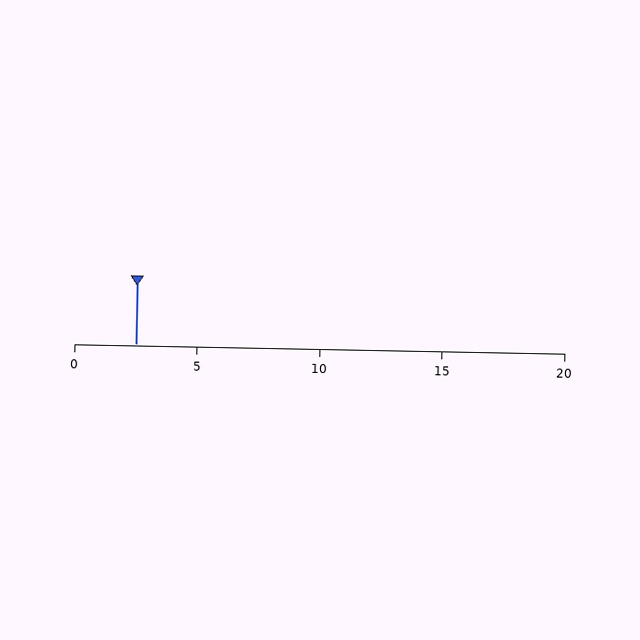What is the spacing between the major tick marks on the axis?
The major ticks are spaced 5 apart.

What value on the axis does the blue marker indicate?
The marker indicates approximately 2.5.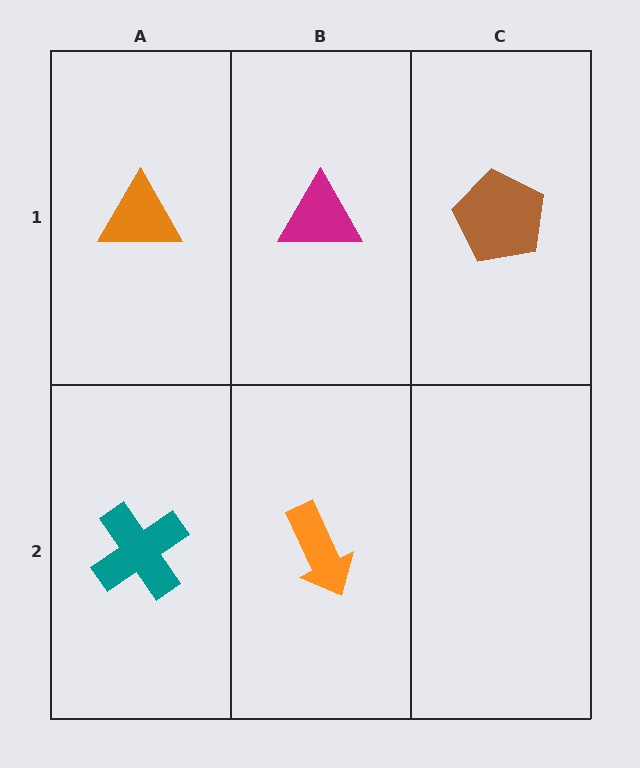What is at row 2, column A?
A teal cross.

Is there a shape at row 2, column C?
No, that cell is empty.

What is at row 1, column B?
A magenta triangle.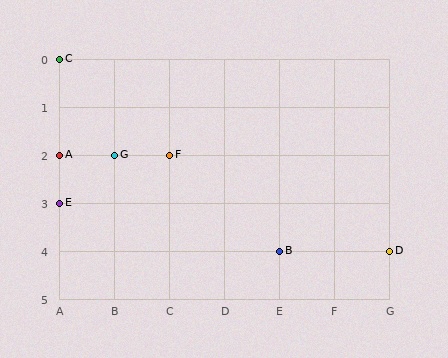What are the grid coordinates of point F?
Point F is at grid coordinates (C, 2).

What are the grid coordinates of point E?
Point E is at grid coordinates (A, 3).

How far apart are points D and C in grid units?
Points D and C are 6 columns and 4 rows apart (about 7.2 grid units diagonally).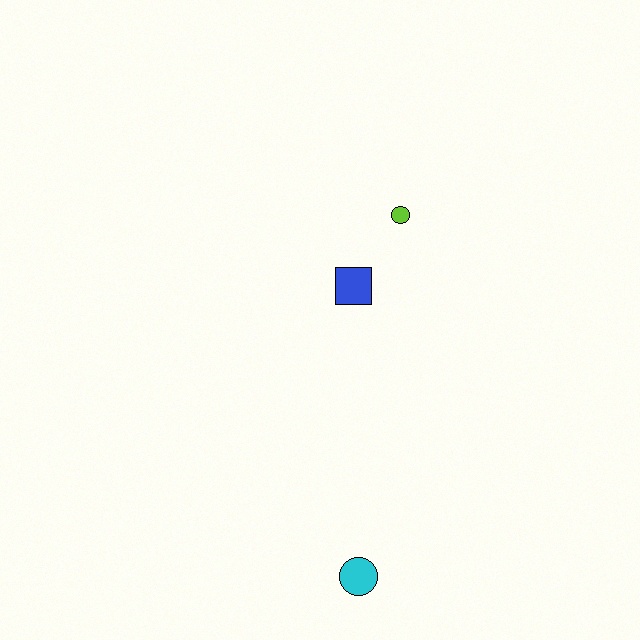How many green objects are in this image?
There are no green objects.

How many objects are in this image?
There are 3 objects.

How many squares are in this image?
There is 1 square.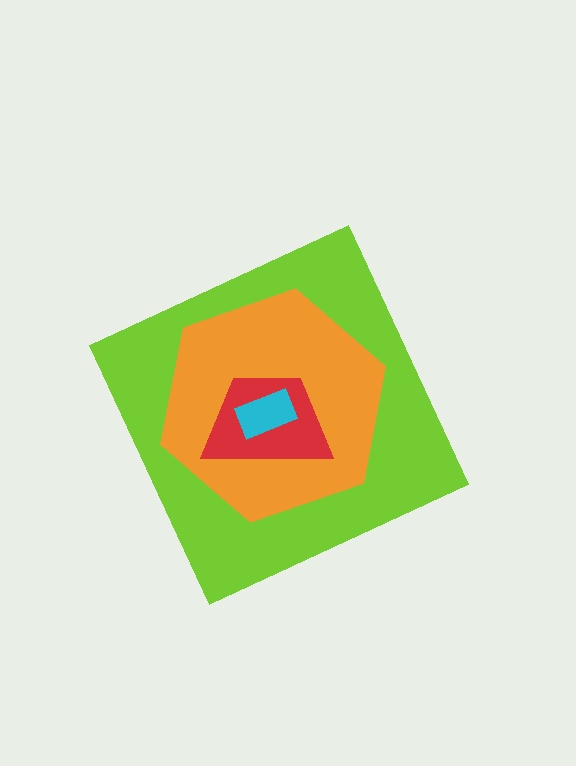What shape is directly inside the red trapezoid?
The cyan rectangle.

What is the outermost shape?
The lime diamond.